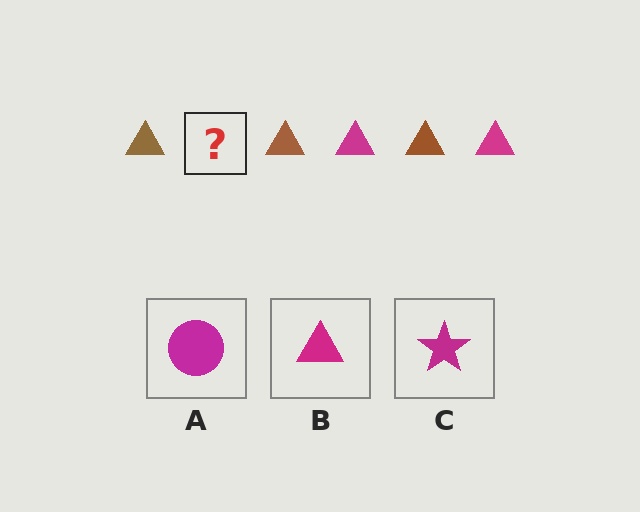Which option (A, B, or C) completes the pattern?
B.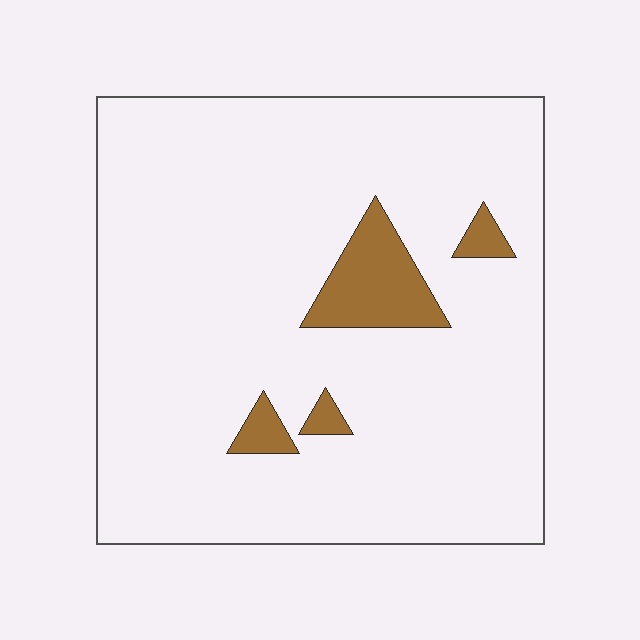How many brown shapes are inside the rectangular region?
4.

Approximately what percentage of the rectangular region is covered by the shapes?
Approximately 10%.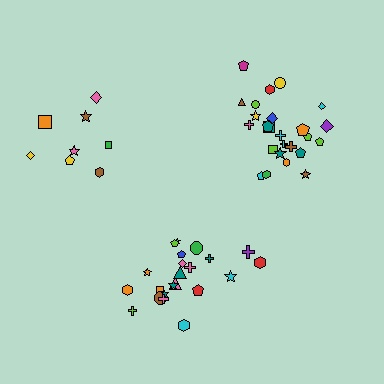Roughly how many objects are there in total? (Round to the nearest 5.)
Roughly 55 objects in total.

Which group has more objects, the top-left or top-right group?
The top-right group.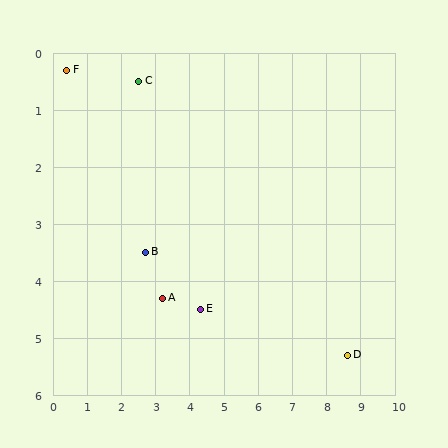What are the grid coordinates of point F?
Point F is at approximately (0.4, 0.3).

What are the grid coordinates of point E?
Point E is at approximately (4.3, 4.5).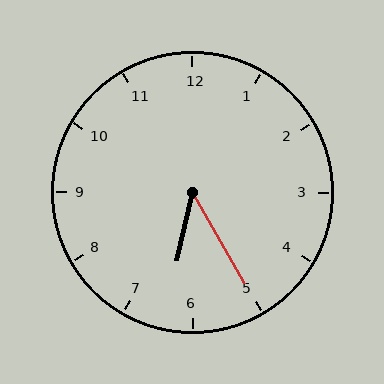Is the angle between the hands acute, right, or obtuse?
It is acute.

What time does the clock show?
6:25.